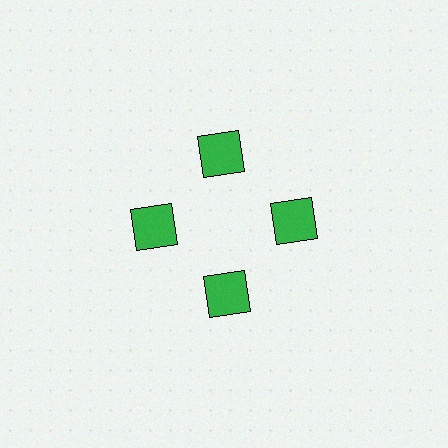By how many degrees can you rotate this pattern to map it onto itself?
The pattern maps onto itself every 90 degrees of rotation.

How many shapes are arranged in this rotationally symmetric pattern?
There are 4 shapes, arranged in 4 groups of 1.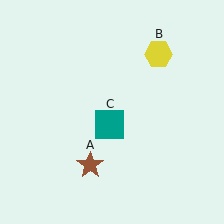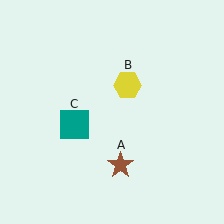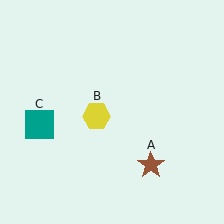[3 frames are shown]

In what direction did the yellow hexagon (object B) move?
The yellow hexagon (object B) moved down and to the left.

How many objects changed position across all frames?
3 objects changed position: brown star (object A), yellow hexagon (object B), teal square (object C).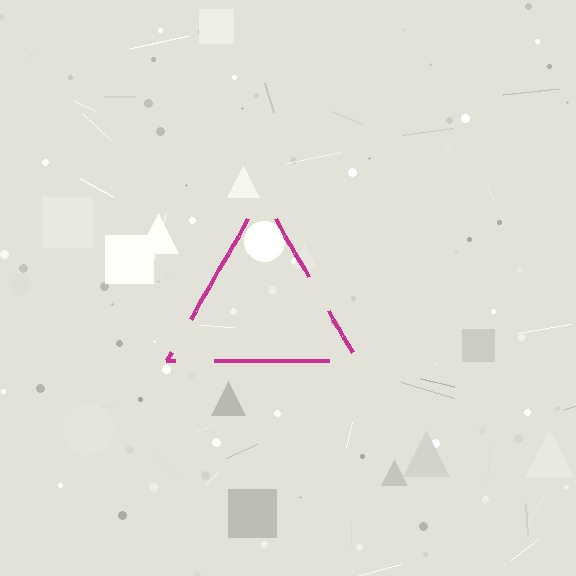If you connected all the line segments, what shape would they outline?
They would outline a triangle.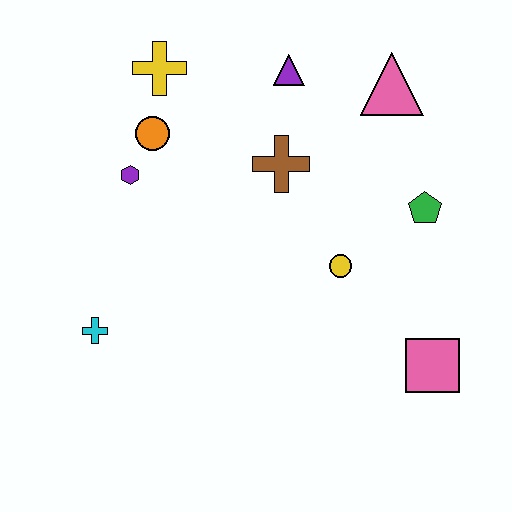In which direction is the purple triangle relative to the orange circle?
The purple triangle is to the right of the orange circle.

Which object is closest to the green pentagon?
The yellow circle is closest to the green pentagon.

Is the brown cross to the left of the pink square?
Yes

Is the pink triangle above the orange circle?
Yes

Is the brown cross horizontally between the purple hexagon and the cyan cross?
No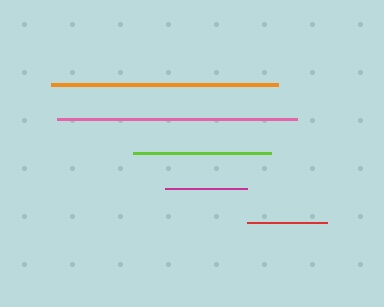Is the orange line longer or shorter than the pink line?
The pink line is longer than the orange line.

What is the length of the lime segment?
The lime segment is approximately 137 pixels long.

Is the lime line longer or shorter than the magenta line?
The lime line is longer than the magenta line.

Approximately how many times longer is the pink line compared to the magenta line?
The pink line is approximately 2.9 times the length of the magenta line.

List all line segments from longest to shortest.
From longest to shortest: pink, orange, lime, magenta, red.